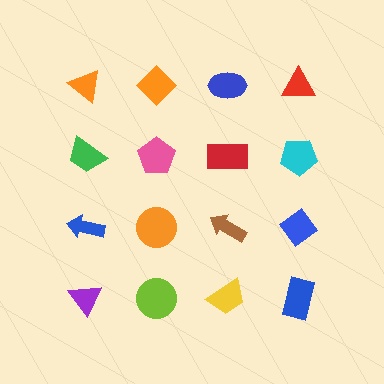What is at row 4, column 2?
A lime circle.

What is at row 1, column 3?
A blue ellipse.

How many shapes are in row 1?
4 shapes.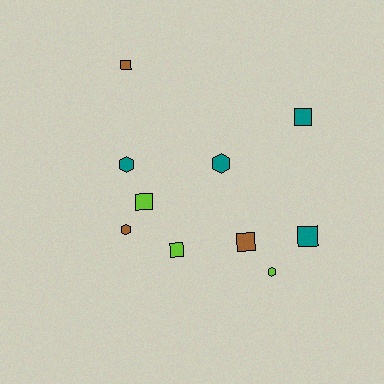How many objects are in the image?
There are 10 objects.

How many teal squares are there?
There are 2 teal squares.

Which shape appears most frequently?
Square, with 6 objects.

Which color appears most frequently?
Teal, with 4 objects.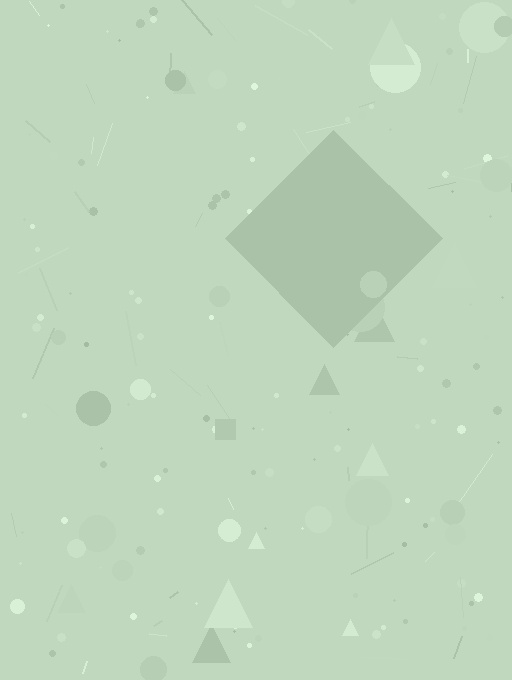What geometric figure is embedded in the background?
A diamond is embedded in the background.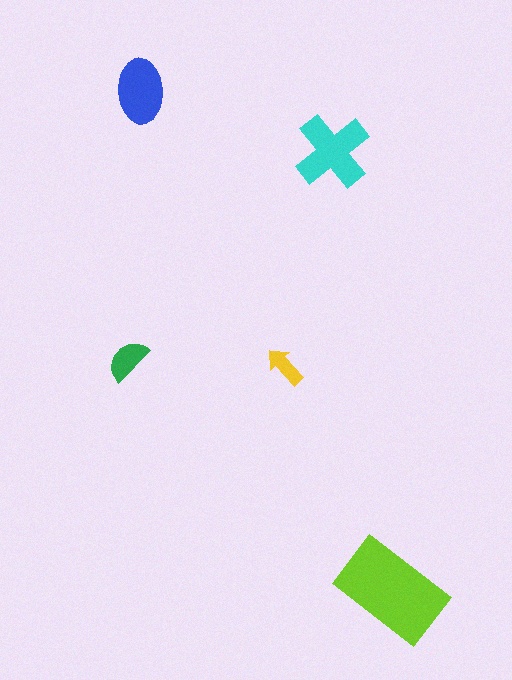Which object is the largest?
The lime rectangle.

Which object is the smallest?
The yellow arrow.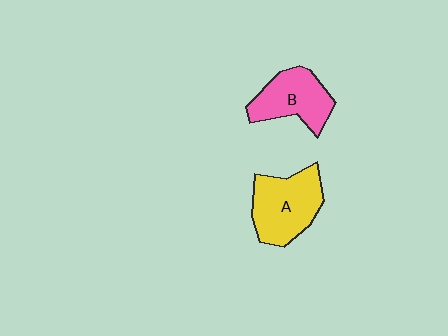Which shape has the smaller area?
Shape B (pink).